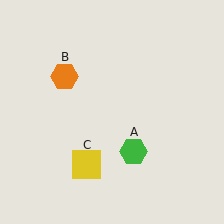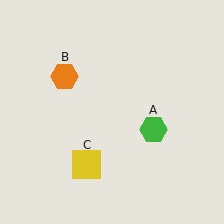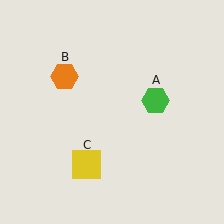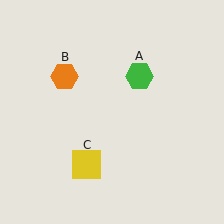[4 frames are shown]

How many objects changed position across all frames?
1 object changed position: green hexagon (object A).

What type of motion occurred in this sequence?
The green hexagon (object A) rotated counterclockwise around the center of the scene.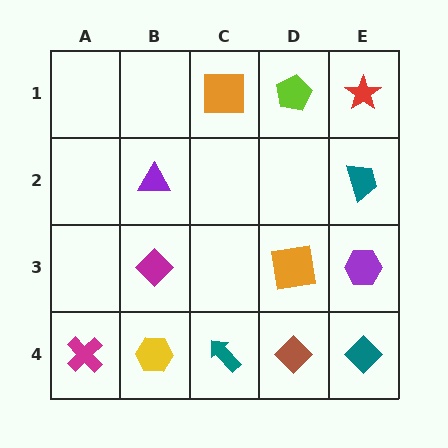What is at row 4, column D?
A brown diamond.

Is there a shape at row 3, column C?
No, that cell is empty.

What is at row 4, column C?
A teal arrow.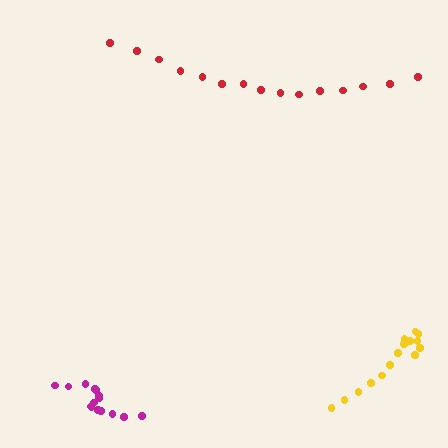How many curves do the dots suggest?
There are 3 distinct paths.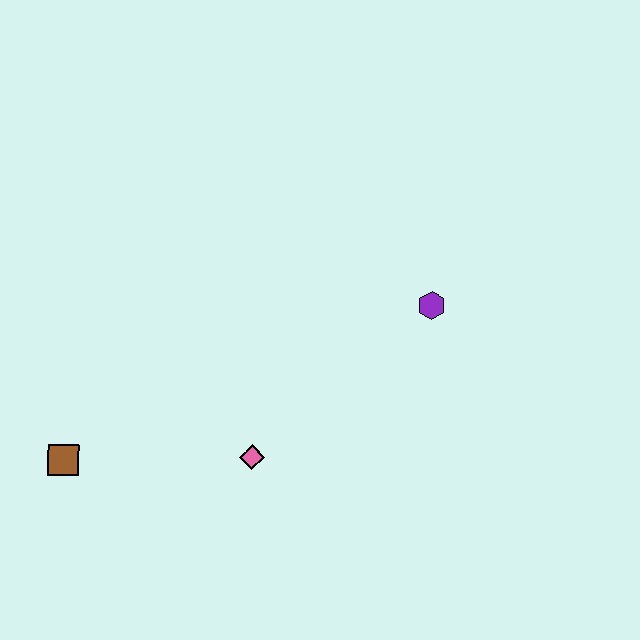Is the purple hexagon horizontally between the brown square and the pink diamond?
No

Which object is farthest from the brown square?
The purple hexagon is farthest from the brown square.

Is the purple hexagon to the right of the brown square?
Yes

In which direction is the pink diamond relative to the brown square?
The pink diamond is to the right of the brown square.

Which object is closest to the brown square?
The pink diamond is closest to the brown square.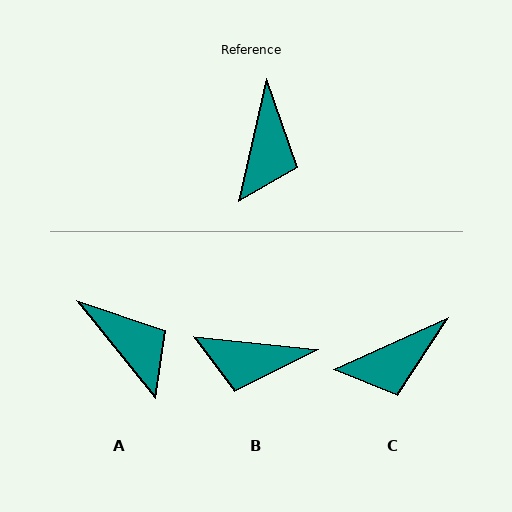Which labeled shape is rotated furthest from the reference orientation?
B, about 83 degrees away.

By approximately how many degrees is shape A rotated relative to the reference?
Approximately 51 degrees counter-clockwise.